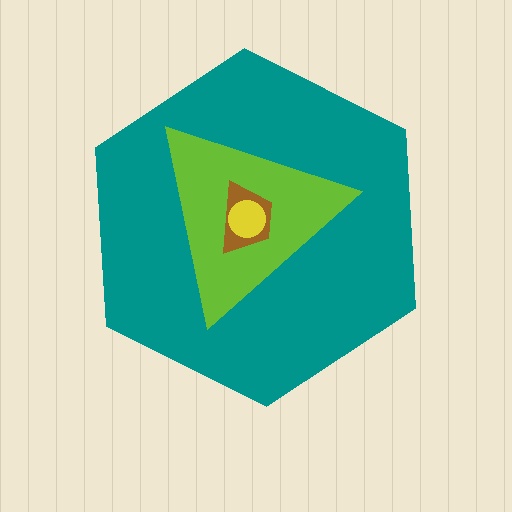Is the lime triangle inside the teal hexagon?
Yes.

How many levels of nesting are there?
4.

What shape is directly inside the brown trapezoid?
The yellow circle.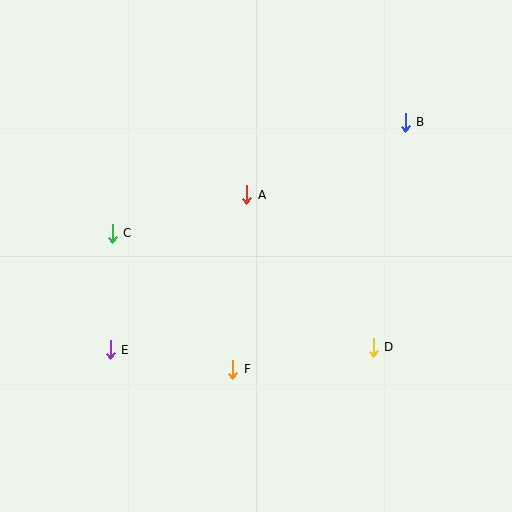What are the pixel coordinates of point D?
Point D is at (373, 347).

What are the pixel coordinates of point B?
Point B is at (405, 122).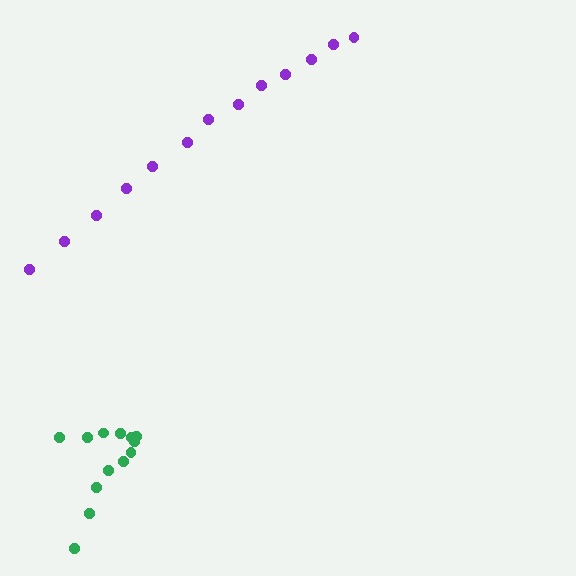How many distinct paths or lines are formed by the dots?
There are 2 distinct paths.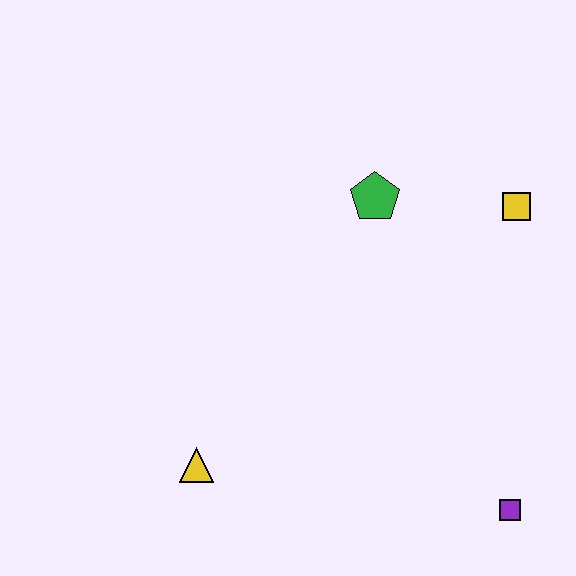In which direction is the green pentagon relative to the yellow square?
The green pentagon is to the left of the yellow square.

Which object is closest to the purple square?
The yellow square is closest to the purple square.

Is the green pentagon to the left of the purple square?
Yes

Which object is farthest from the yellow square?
The yellow triangle is farthest from the yellow square.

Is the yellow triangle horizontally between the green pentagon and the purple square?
No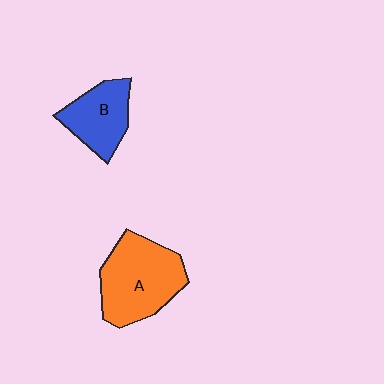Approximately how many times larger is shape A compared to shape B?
Approximately 1.6 times.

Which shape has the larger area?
Shape A (orange).